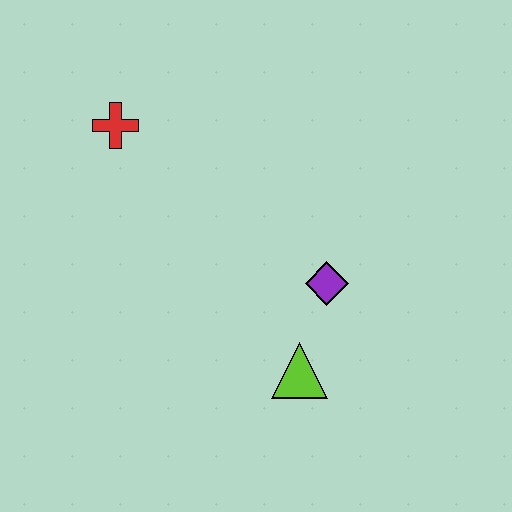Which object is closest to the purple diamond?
The lime triangle is closest to the purple diamond.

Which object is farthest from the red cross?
The lime triangle is farthest from the red cross.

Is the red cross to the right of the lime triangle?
No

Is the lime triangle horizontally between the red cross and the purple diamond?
Yes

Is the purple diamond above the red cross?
No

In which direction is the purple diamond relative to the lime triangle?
The purple diamond is above the lime triangle.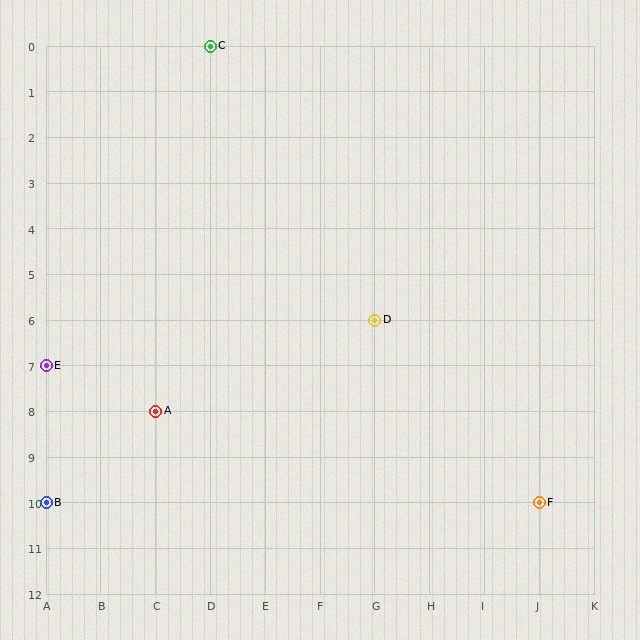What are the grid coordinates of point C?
Point C is at grid coordinates (D, 0).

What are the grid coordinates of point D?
Point D is at grid coordinates (G, 6).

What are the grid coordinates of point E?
Point E is at grid coordinates (A, 7).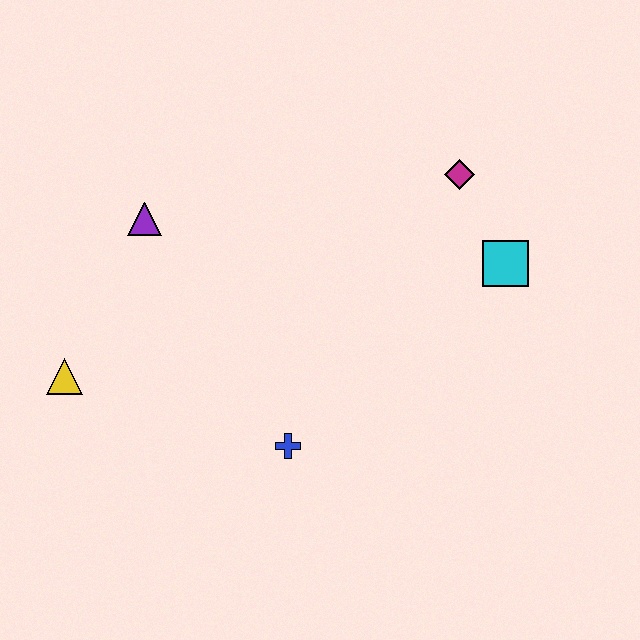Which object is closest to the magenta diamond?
The cyan square is closest to the magenta diamond.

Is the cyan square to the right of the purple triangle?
Yes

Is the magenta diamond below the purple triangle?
No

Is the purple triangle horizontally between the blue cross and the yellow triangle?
Yes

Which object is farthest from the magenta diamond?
The yellow triangle is farthest from the magenta diamond.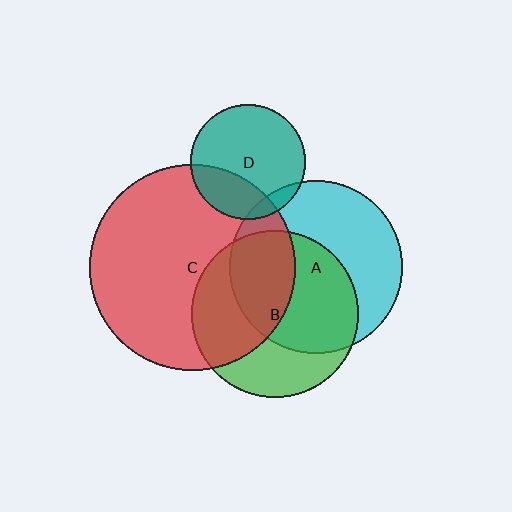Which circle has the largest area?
Circle C (red).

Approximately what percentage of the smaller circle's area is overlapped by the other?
Approximately 10%.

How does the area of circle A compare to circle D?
Approximately 2.3 times.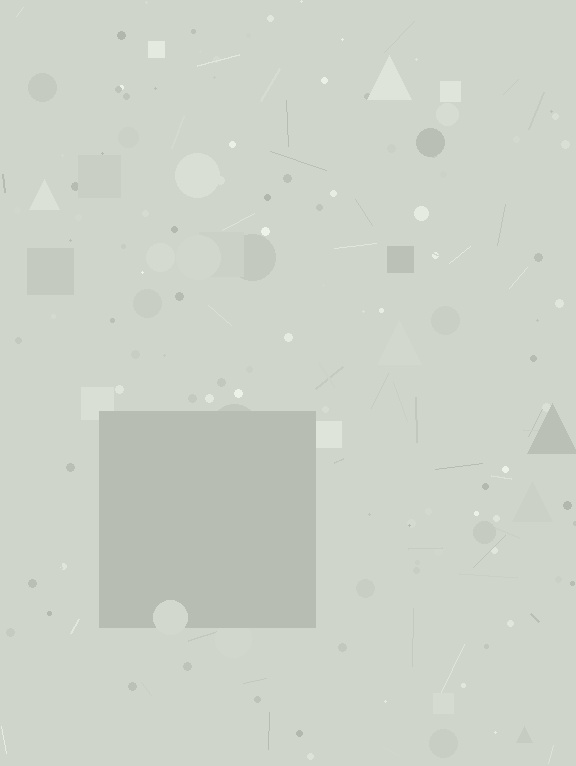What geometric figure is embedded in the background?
A square is embedded in the background.